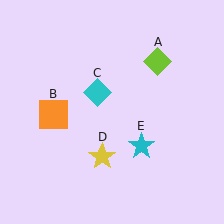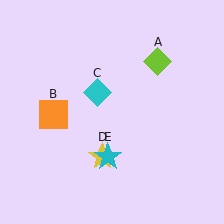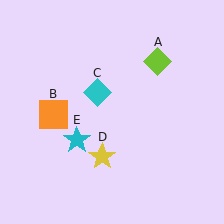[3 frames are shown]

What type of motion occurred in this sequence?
The cyan star (object E) rotated clockwise around the center of the scene.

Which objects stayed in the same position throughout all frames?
Lime diamond (object A) and orange square (object B) and cyan diamond (object C) and yellow star (object D) remained stationary.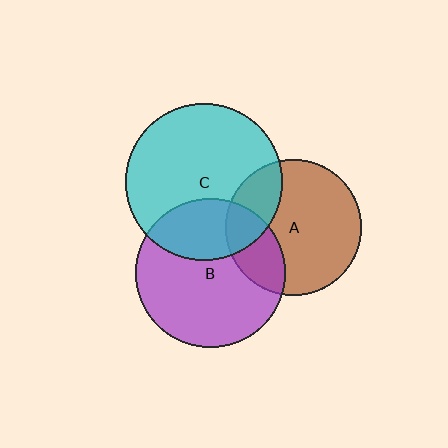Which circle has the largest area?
Circle C (cyan).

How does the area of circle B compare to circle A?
Approximately 1.2 times.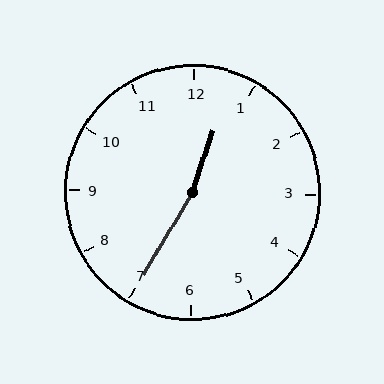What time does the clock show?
12:35.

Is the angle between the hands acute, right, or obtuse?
It is obtuse.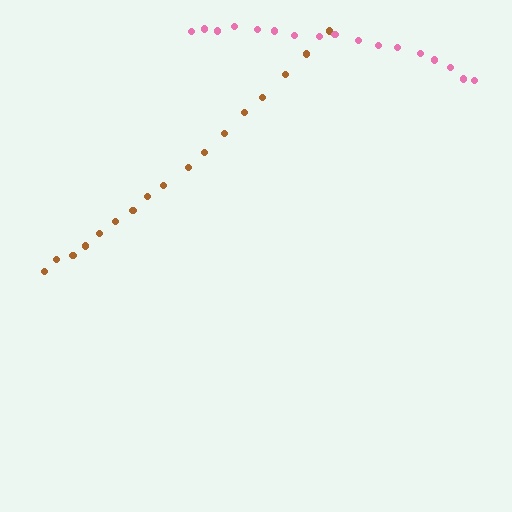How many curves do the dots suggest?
There are 2 distinct paths.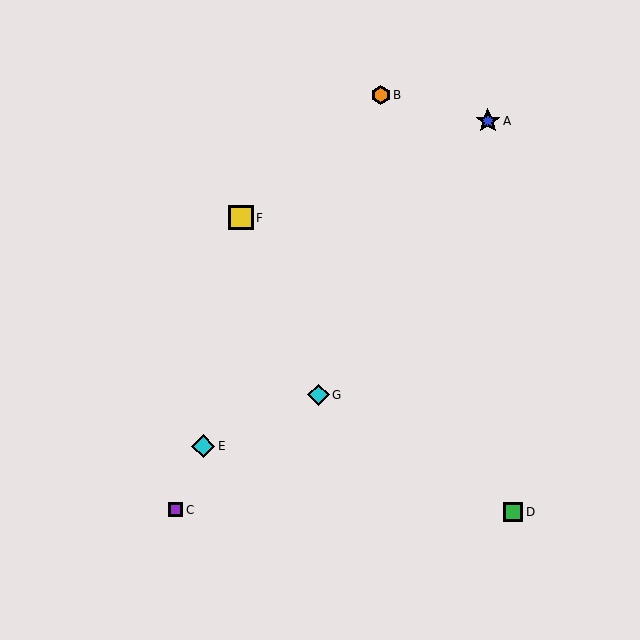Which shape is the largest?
The blue star (labeled A) is the largest.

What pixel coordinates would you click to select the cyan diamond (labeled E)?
Click at (203, 446) to select the cyan diamond E.